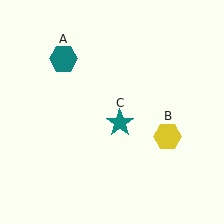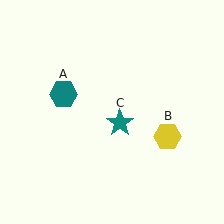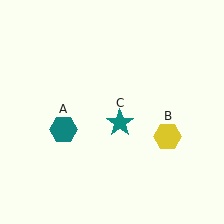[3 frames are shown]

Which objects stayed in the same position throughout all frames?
Yellow hexagon (object B) and teal star (object C) remained stationary.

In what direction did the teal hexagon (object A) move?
The teal hexagon (object A) moved down.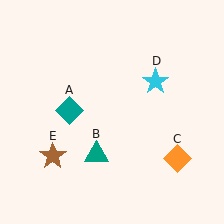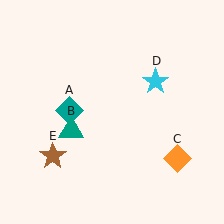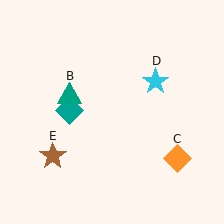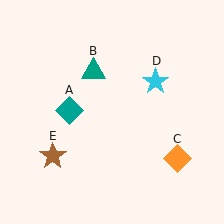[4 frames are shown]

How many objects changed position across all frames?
1 object changed position: teal triangle (object B).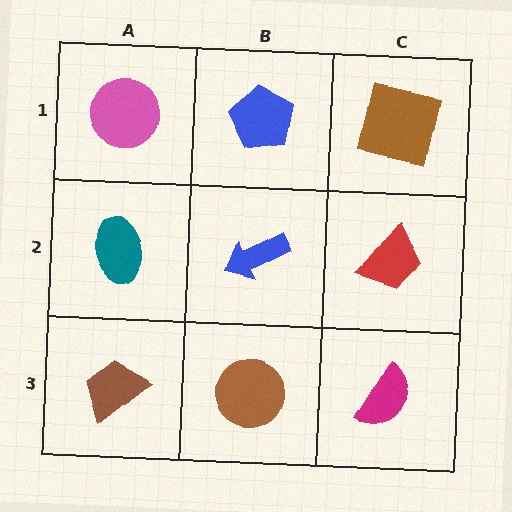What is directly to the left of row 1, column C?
A blue pentagon.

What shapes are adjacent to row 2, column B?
A blue pentagon (row 1, column B), a brown circle (row 3, column B), a teal ellipse (row 2, column A), a red trapezoid (row 2, column C).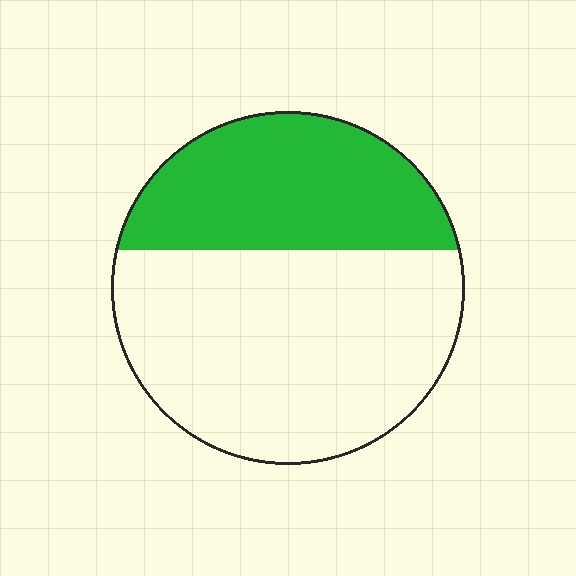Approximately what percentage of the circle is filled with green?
Approximately 35%.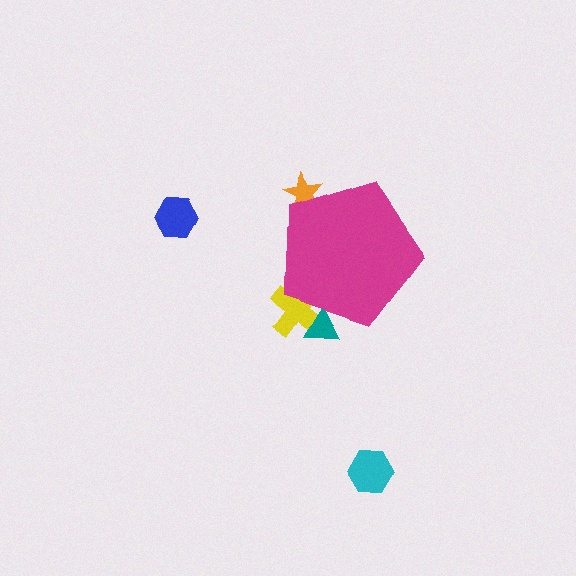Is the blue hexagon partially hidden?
No, the blue hexagon is fully visible.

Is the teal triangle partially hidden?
Yes, the teal triangle is partially hidden behind the magenta pentagon.